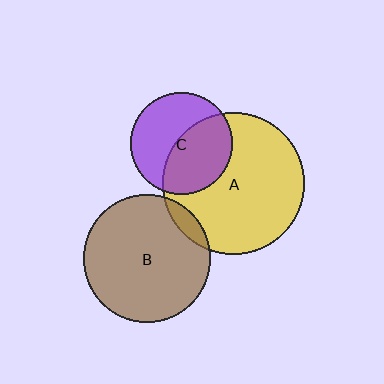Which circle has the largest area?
Circle A (yellow).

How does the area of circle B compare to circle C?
Approximately 1.6 times.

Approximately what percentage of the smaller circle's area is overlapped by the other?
Approximately 50%.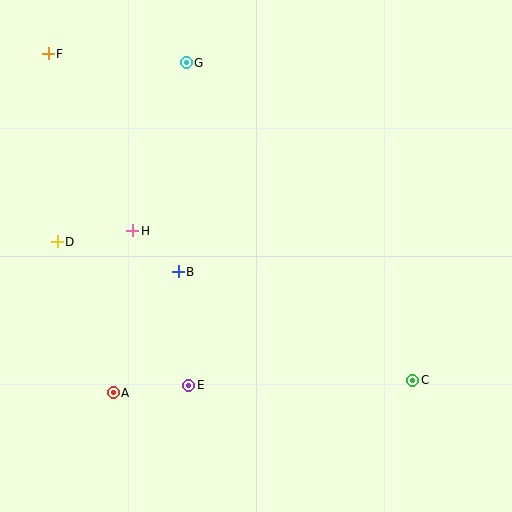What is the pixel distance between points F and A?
The distance between F and A is 345 pixels.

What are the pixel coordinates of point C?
Point C is at (413, 380).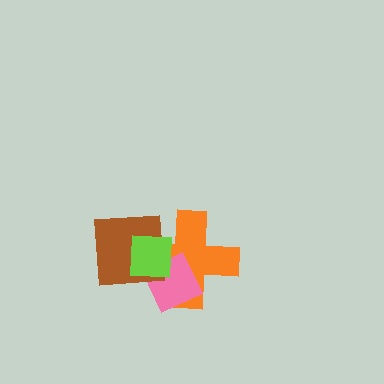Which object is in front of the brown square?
The lime square is in front of the brown square.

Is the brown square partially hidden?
Yes, it is partially covered by another shape.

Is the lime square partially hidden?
No, no other shape covers it.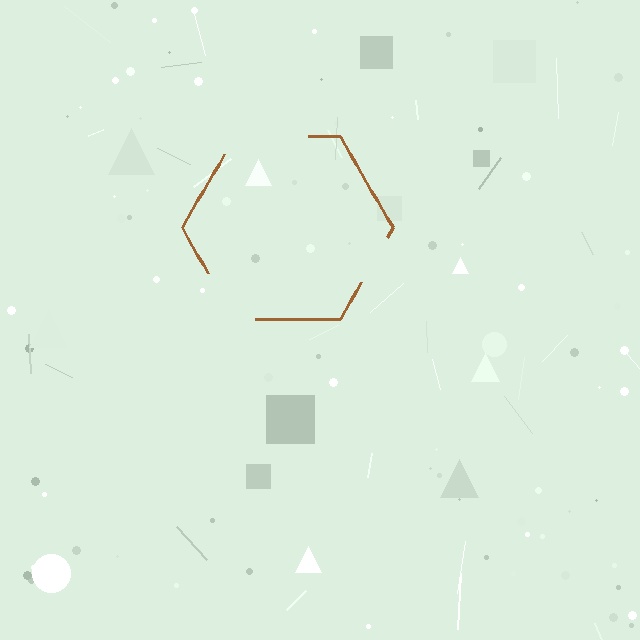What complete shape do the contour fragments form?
The contour fragments form a hexagon.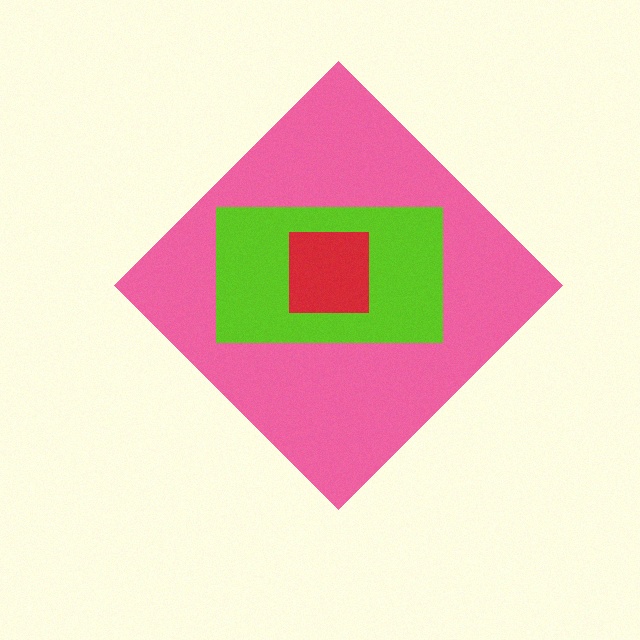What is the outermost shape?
The pink diamond.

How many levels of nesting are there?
3.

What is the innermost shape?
The red square.